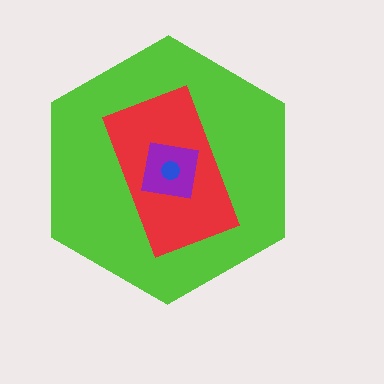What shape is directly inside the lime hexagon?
The red rectangle.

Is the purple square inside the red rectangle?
Yes.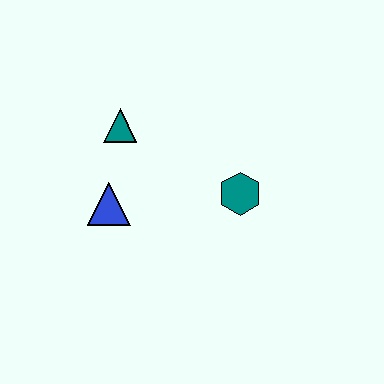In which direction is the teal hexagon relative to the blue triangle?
The teal hexagon is to the right of the blue triangle.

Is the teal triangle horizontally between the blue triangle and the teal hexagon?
Yes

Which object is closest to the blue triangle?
The teal triangle is closest to the blue triangle.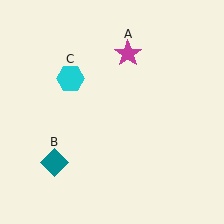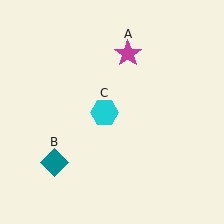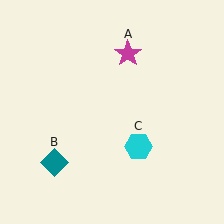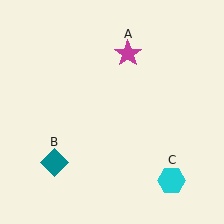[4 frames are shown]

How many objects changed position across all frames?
1 object changed position: cyan hexagon (object C).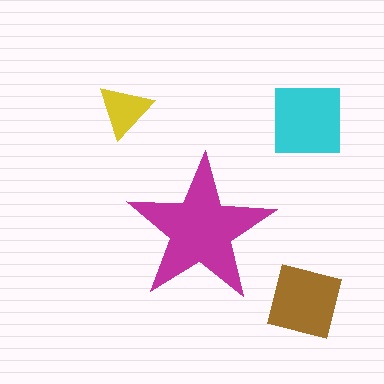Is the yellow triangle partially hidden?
No, the yellow triangle is fully visible.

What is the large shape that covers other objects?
A magenta star.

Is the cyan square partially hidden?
No, the cyan square is fully visible.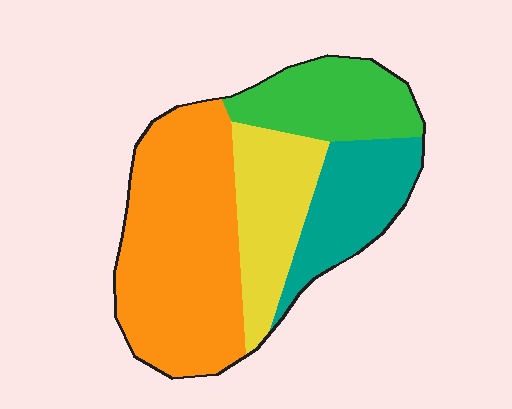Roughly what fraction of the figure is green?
Green takes up between a sixth and a third of the figure.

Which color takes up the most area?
Orange, at roughly 45%.